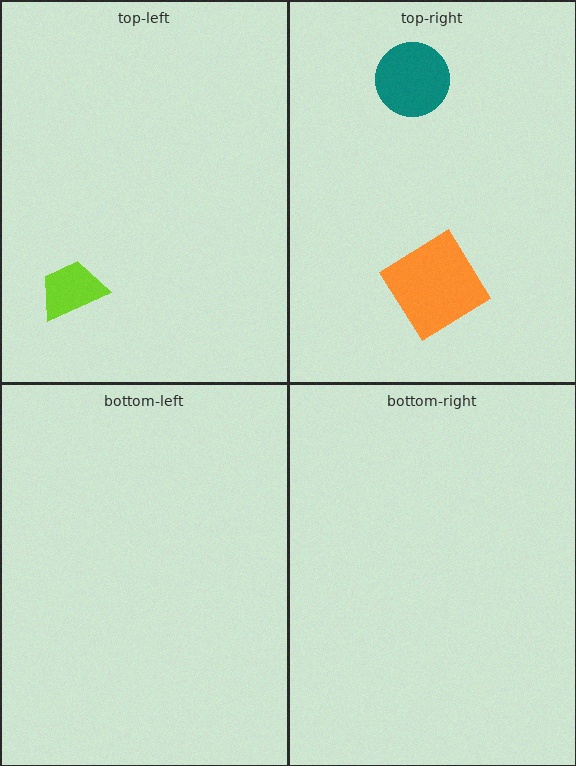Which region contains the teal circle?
The top-right region.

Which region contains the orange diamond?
The top-right region.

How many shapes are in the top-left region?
1.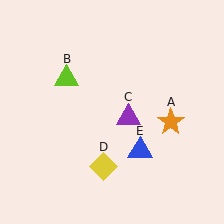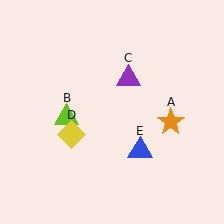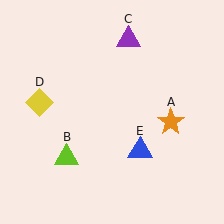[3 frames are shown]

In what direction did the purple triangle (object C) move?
The purple triangle (object C) moved up.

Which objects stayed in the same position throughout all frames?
Orange star (object A) and blue triangle (object E) remained stationary.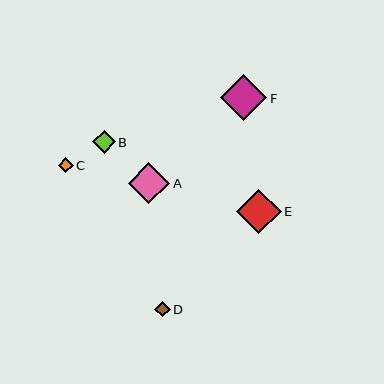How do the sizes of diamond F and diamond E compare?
Diamond F and diamond E are approximately the same size.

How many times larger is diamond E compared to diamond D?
Diamond E is approximately 2.8 times the size of diamond D.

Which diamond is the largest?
Diamond F is the largest with a size of approximately 46 pixels.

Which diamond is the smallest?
Diamond C is the smallest with a size of approximately 15 pixels.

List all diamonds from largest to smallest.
From largest to smallest: F, E, A, B, D, C.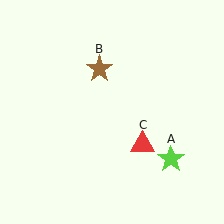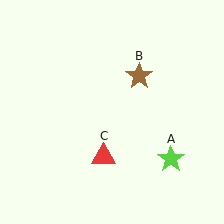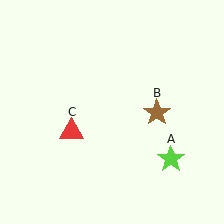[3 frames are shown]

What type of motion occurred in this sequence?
The brown star (object B), red triangle (object C) rotated clockwise around the center of the scene.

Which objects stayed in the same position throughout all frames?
Lime star (object A) remained stationary.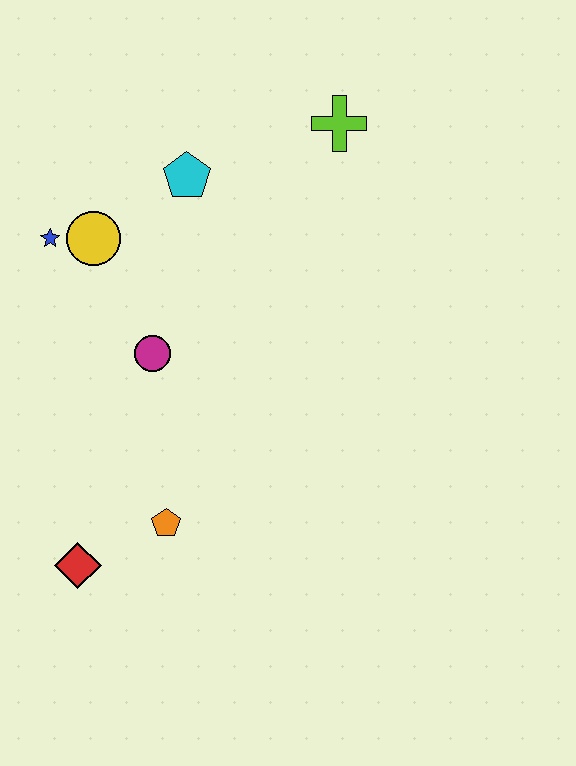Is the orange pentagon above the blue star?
No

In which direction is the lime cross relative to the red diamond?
The lime cross is above the red diamond.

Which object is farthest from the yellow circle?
The red diamond is farthest from the yellow circle.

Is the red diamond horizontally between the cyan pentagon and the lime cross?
No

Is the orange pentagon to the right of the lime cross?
No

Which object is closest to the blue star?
The yellow circle is closest to the blue star.